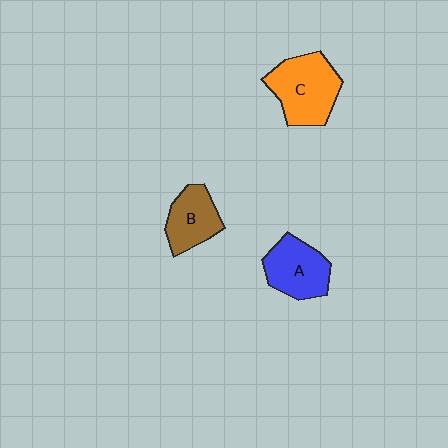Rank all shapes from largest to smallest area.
From largest to smallest: C (orange), A (blue), B (brown).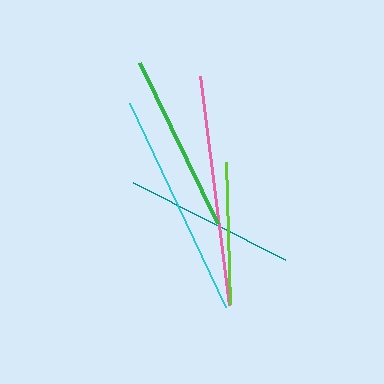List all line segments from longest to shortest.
From longest to shortest: pink, cyan, green, teal, lime.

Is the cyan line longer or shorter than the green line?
The cyan line is longer than the green line.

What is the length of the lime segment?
The lime segment is approximately 142 pixels long.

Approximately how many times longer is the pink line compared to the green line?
The pink line is approximately 1.3 times the length of the green line.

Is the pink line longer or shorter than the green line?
The pink line is longer than the green line.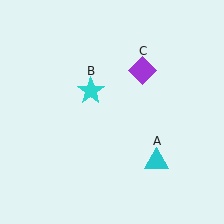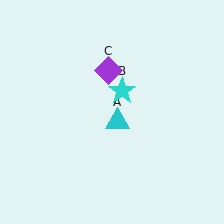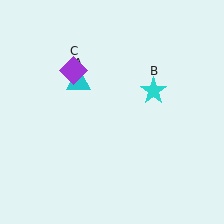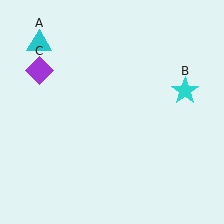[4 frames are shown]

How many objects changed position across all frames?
3 objects changed position: cyan triangle (object A), cyan star (object B), purple diamond (object C).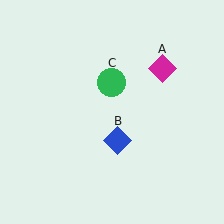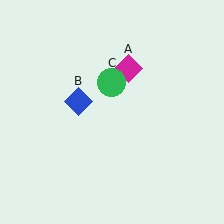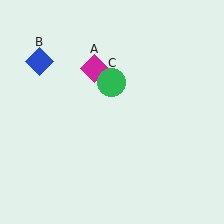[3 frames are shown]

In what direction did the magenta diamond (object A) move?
The magenta diamond (object A) moved left.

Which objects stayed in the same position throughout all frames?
Green circle (object C) remained stationary.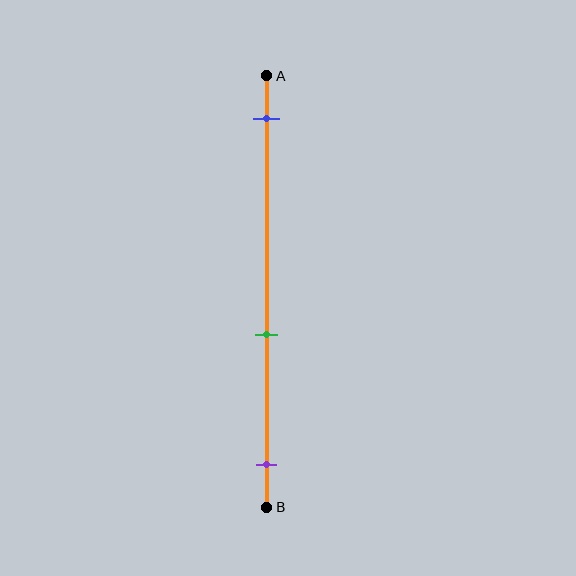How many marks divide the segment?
There are 3 marks dividing the segment.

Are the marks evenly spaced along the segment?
No, the marks are not evenly spaced.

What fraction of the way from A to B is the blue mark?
The blue mark is approximately 10% (0.1) of the way from A to B.